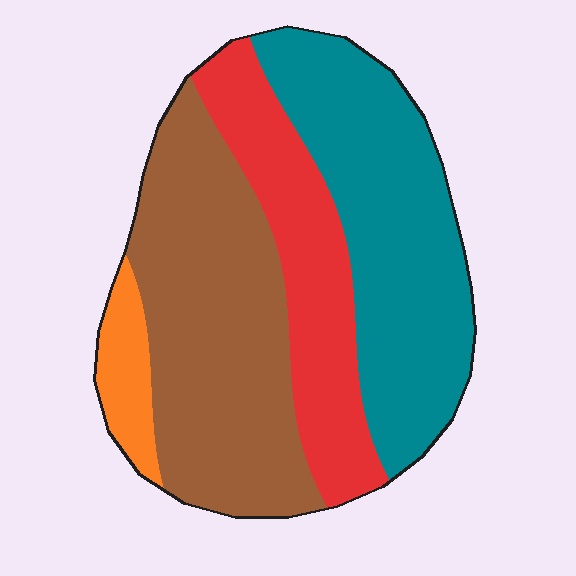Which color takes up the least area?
Orange, at roughly 5%.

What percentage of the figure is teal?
Teal covers roughly 35% of the figure.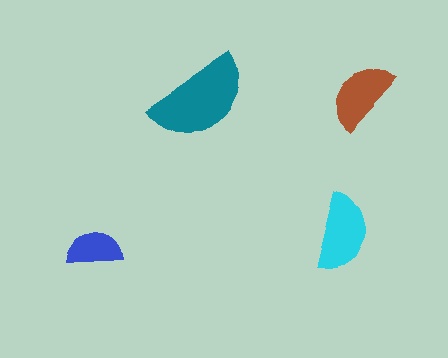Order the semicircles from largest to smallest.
the teal one, the cyan one, the brown one, the blue one.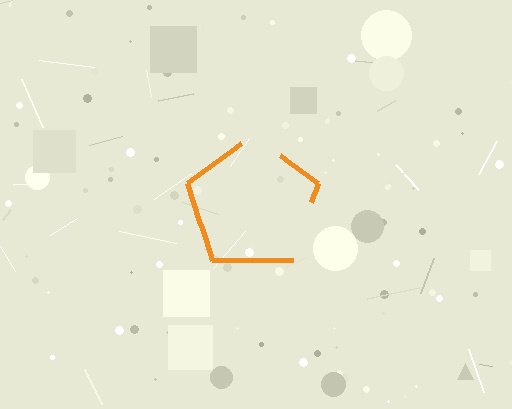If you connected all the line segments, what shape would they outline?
They would outline a pentagon.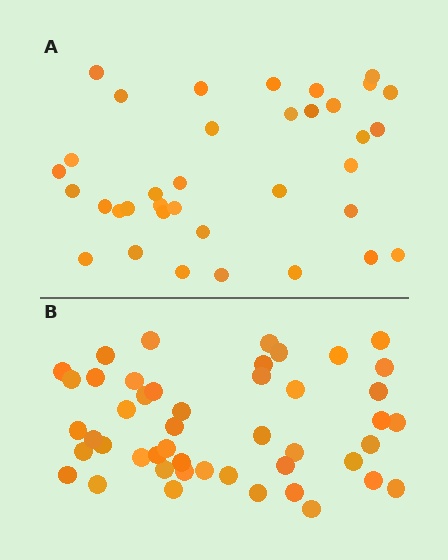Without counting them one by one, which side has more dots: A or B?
Region B (the bottom region) has more dots.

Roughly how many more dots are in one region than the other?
Region B has roughly 12 or so more dots than region A.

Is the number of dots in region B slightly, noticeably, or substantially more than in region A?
Region B has noticeably more, but not dramatically so. The ratio is roughly 1.3 to 1.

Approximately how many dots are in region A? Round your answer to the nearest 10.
About 40 dots. (The exact count is 36, which rounds to 40.)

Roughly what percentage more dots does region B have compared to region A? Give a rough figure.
About 30% more.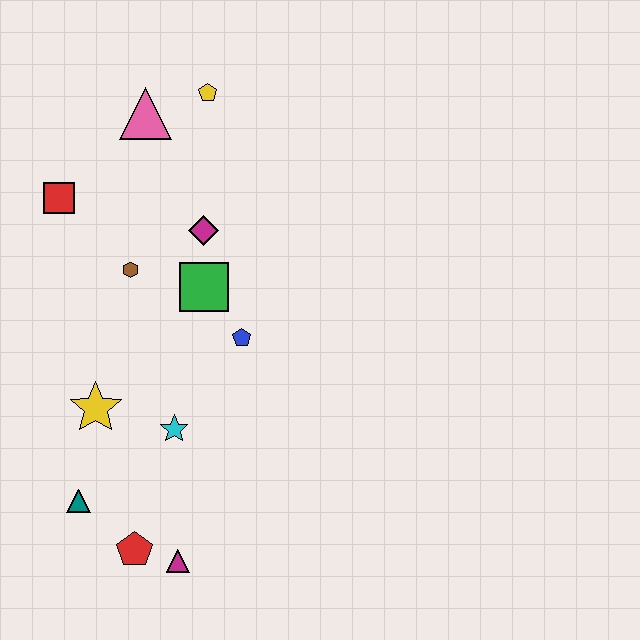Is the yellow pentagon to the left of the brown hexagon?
No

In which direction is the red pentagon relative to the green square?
The red pentagon is below the green square.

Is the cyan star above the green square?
No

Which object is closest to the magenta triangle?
The red pentagon is closest to the magenta triangle.